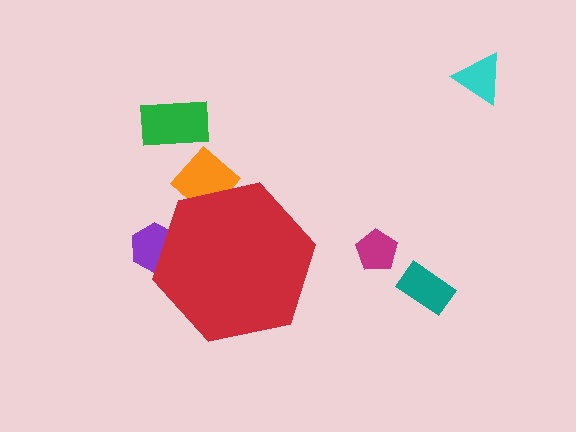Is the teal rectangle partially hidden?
No, the teal rectangle is fully visible.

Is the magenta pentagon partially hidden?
No, the magenta pentagon is fully visible.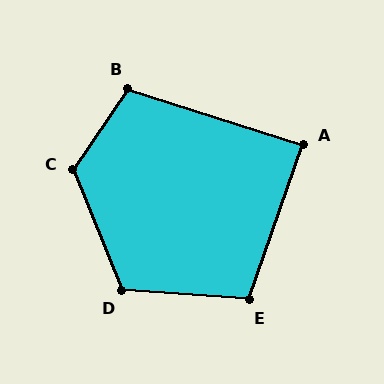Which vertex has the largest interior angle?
C, at approximately 124 degrees.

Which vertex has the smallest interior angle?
A, at approximately 88 degrees.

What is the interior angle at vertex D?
Approximately 116 degrees (obtuse).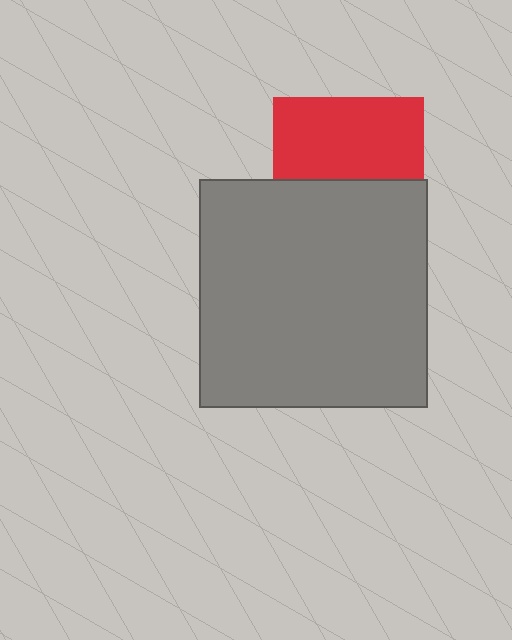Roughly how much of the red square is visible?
About half of it is visible (roughly 55%).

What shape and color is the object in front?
The object in front is a gray square.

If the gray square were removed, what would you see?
You would see the complete red square.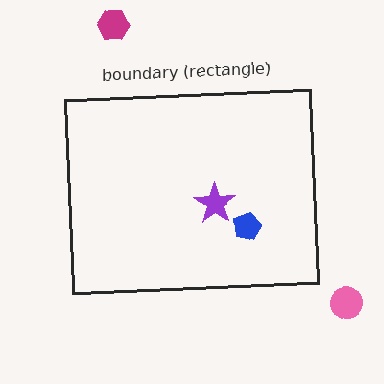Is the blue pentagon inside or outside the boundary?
Inside.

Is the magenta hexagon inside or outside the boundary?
Outside.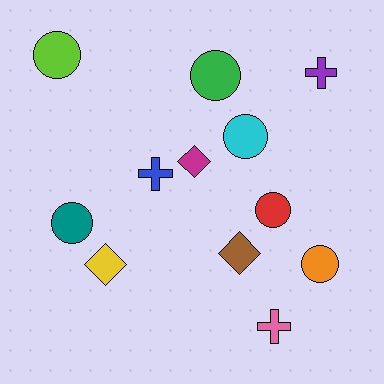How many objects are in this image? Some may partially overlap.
There are 12 objects.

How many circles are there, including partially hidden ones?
There are 6 circles.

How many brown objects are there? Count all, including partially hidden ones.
There is 1 brown object.